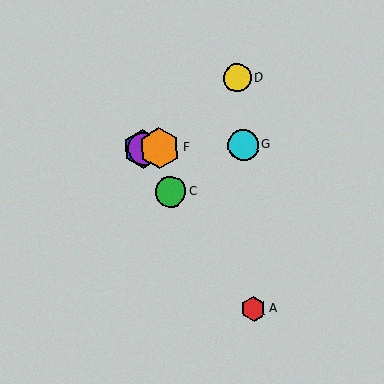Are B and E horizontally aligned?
Yes, both are at y≈149.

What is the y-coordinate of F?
Object F is at y≈148.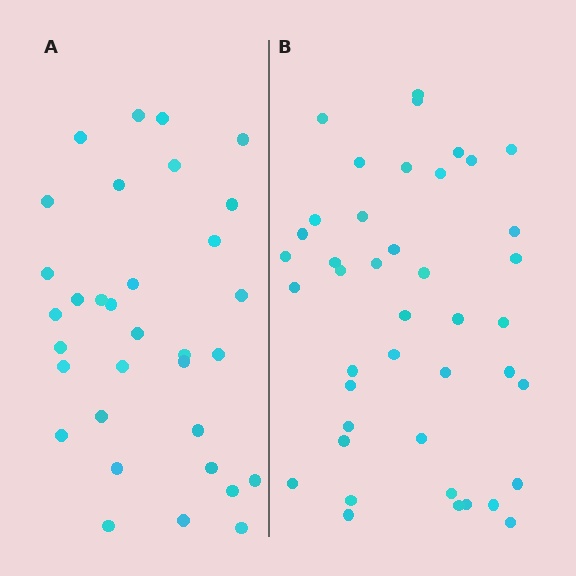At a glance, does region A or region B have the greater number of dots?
Region B (the right region) has more dots.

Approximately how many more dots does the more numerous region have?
Region B has roughly 8 or so more dots than region A.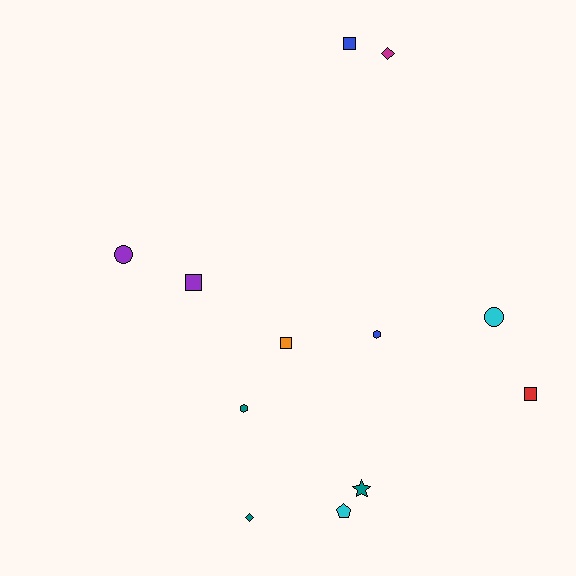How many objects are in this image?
There are 12 objects.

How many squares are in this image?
There are 4 squares.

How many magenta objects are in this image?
There is 1 magenta object.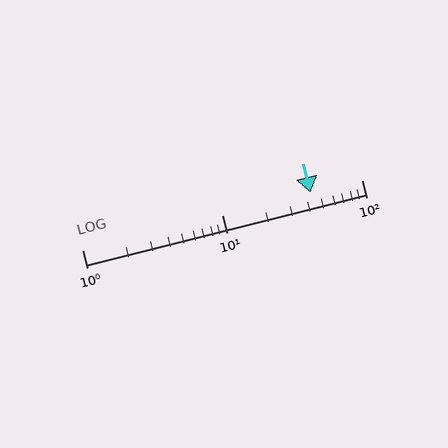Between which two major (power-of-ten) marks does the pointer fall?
The pointer is between 10 and 100.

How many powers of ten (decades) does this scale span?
The scale spans 2 decades, from 1 to 100.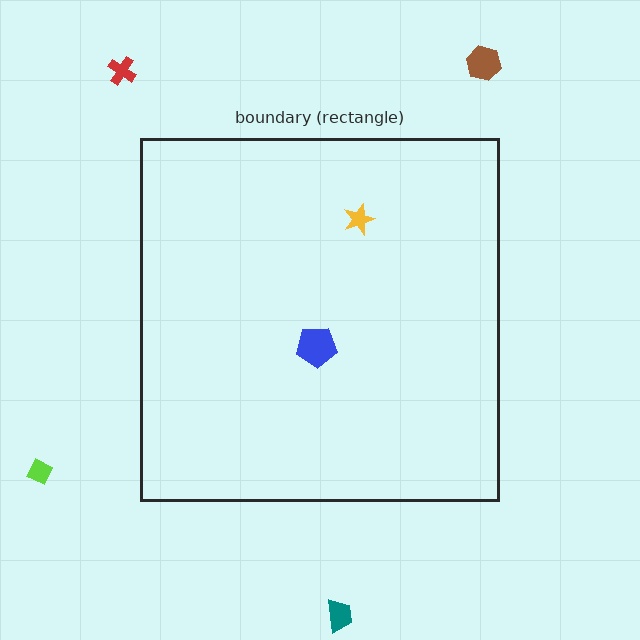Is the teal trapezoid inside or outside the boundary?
Outside.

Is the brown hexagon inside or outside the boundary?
Outside.